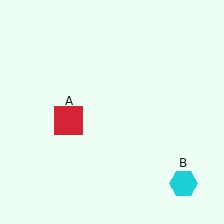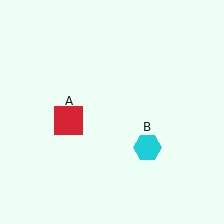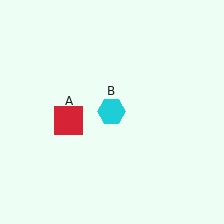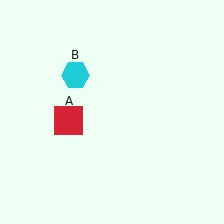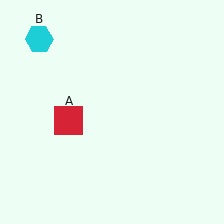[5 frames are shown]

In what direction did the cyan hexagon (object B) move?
The cyan hexagon (object B) moved up and to the left.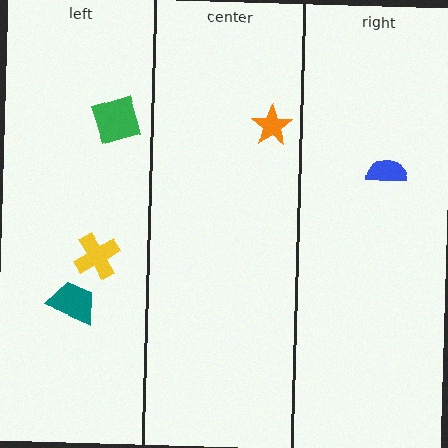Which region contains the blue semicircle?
The right region.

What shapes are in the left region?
The green square, the yellow cross, the teal trapezoid.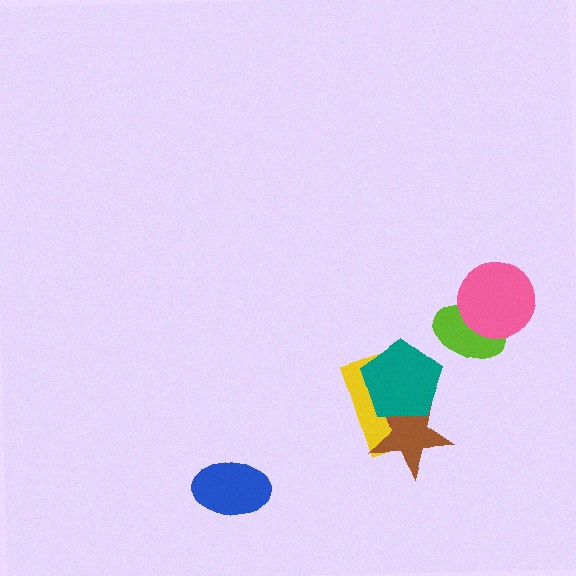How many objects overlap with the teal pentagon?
2 objects overlap with the teal pentagon.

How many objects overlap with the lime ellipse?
1 object overlaps with the lime ellipse.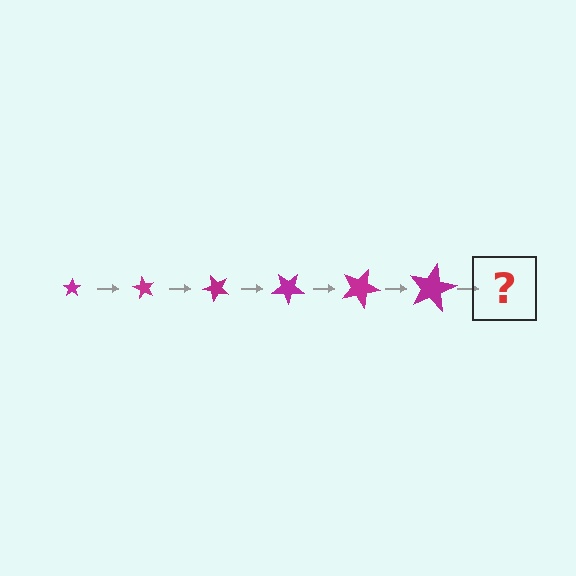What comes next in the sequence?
The next element should be a star, larger than the previous one and rotated 360 degrees from the start.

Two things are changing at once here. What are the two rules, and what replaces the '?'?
The two rules are that the star grows larger each step and it rotates 60 degrees each step. The '?' should be a star, larger than the previous one and rotated 360 degrees from the start.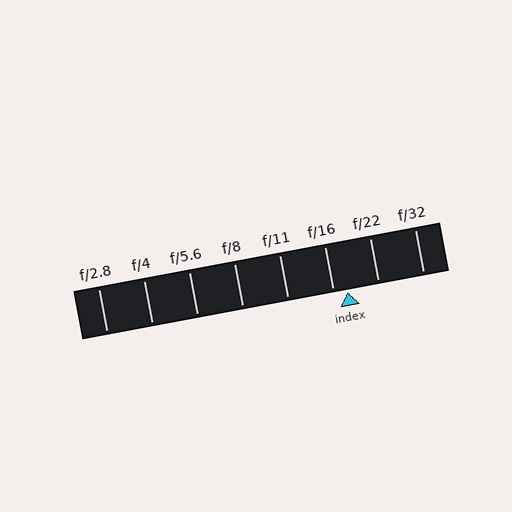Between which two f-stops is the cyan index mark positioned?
The index mark is between f/16 and f/22.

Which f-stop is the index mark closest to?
The index mark is closest to f/16.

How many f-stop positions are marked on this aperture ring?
There are 8 f-stop positions marked.